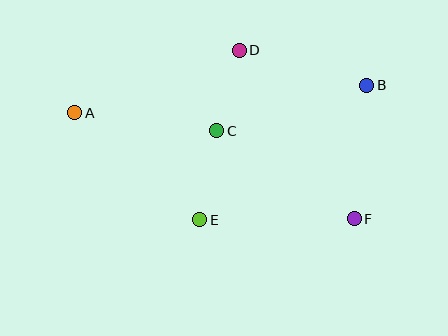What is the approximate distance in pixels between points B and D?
The distance between B and D is approximately 132 pixels.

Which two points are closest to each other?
Points C and D are closest to each other.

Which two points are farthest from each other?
Points A and F are farthest from each other.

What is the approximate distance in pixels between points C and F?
The distance between C and F is approximately 163 pixels.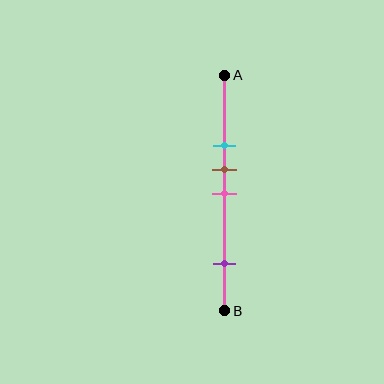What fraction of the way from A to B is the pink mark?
The pink mark is approximately 50% (0.5) of the way from A to B.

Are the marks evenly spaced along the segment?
No, the marks are not evenly spaced.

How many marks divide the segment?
There are 4 marks dividing the segment.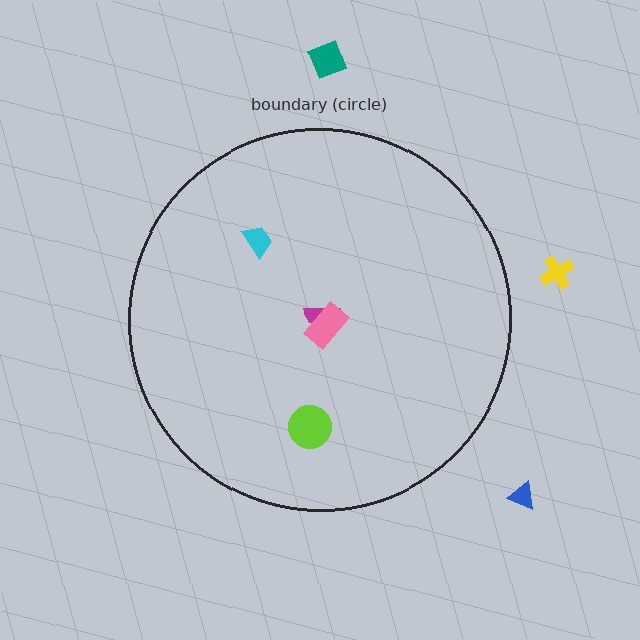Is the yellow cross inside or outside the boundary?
Outside.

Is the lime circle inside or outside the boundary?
Inside.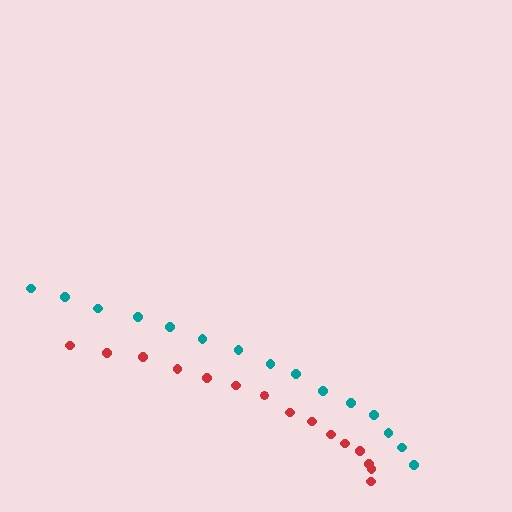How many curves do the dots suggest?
There are 2 distinct paths.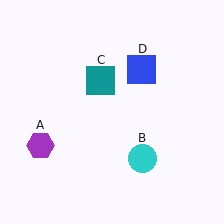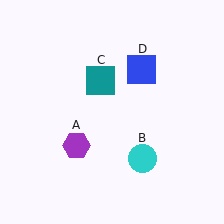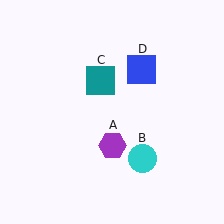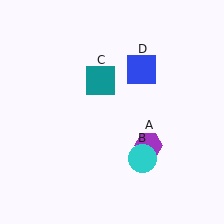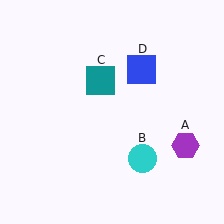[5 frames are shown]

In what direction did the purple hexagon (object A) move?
The purple hexagon (object A) moved right.